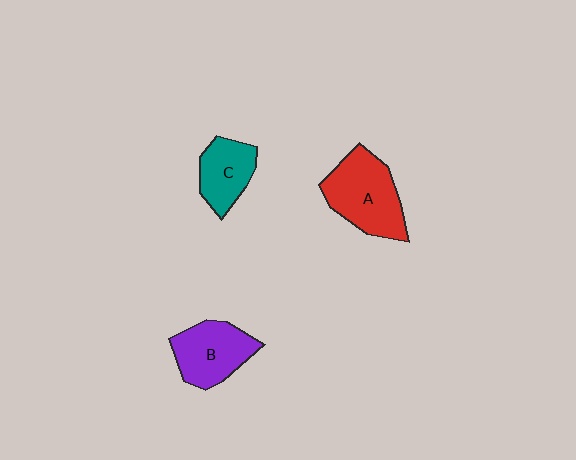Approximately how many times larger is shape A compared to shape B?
Approximately 1.2 times.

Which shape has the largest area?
Shape A (red).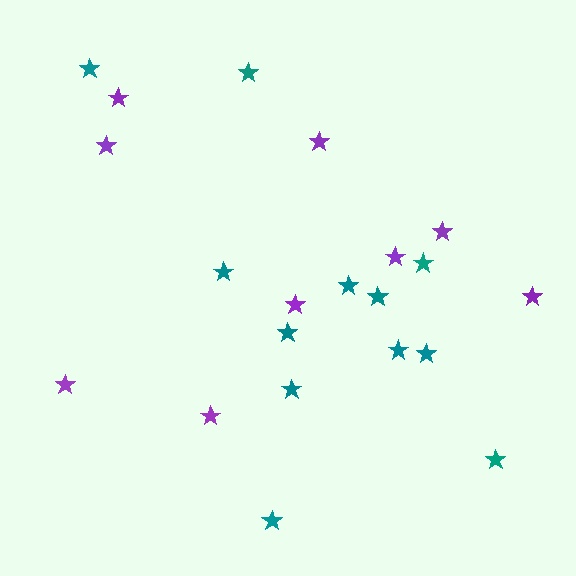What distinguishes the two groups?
There are 2 groups: one group of teal stars (12) and one group of purple stars (9).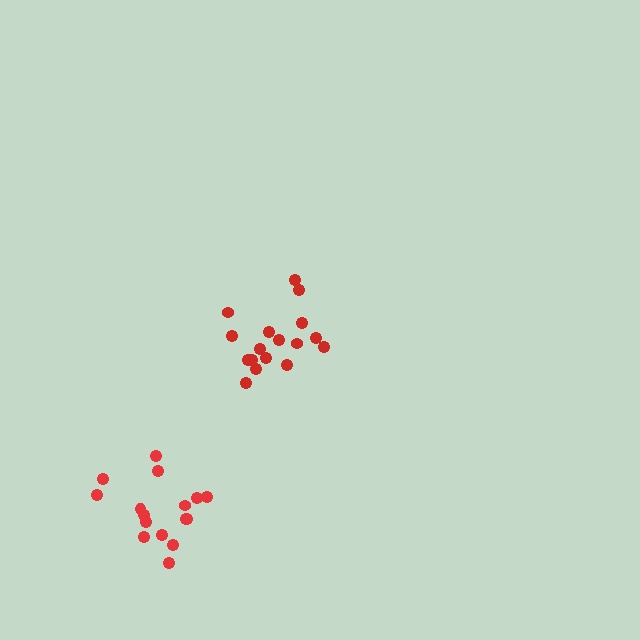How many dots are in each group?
Group 1: 16 dots, Group 2: 17 dots (33 total).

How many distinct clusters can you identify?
There are 2 distinct clusters.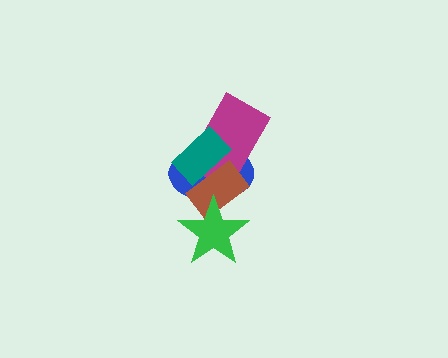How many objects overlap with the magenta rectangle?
3 objects overlap with the magenta rectangle.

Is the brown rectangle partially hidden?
Yes, it is partially covered by another shape.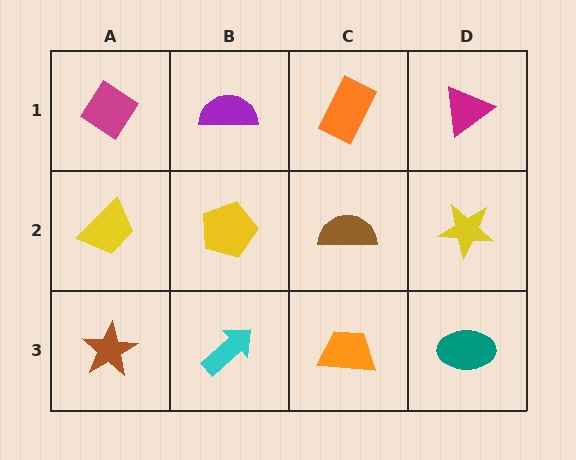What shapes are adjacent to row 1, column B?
A yellow pentagon (row 2, column B), a magenta diamond (row 1, column A), an orange rectangle (row 1, column C).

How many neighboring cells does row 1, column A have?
2.